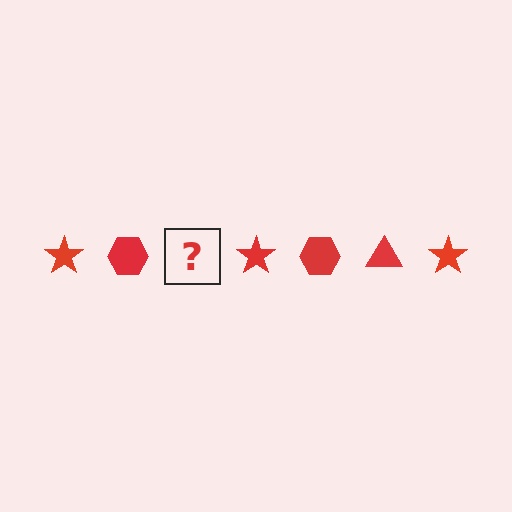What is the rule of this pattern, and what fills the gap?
The rule is that the pattern cycles through star, hexagon, triangle shapes in red. The gap should be filled with a red triangle.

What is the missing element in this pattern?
The missing element is a red triangle.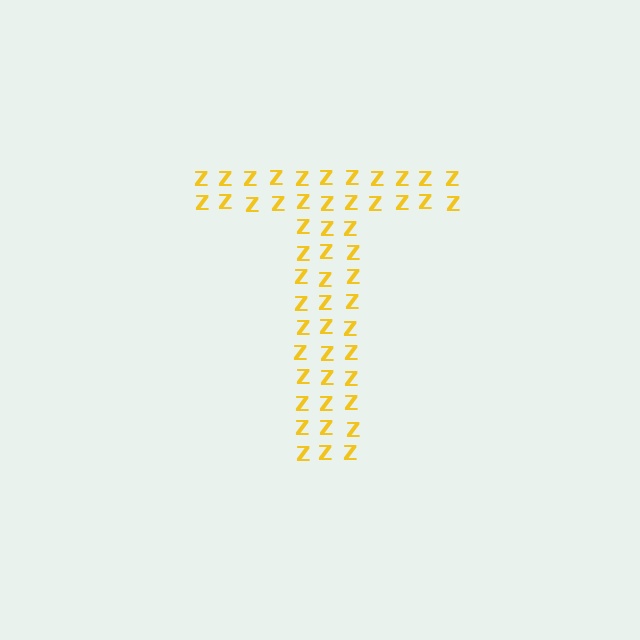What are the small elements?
The small elements are letter Z's.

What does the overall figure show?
The overall figure shows the letter T.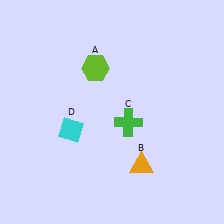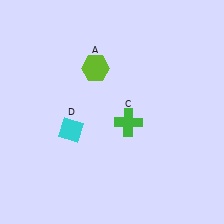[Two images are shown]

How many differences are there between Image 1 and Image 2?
There is 1 difference between the two images.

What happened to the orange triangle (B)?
The orange triangle (B) was removed in Image 2. It was in the bottom-right area of Image 1.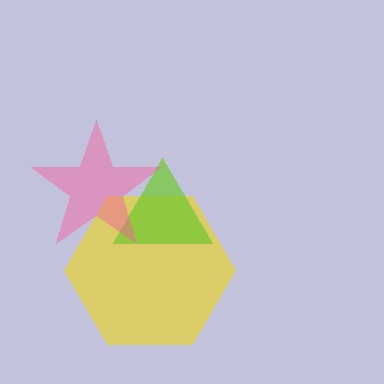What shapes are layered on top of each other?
The layered shapes are: a yellow hexagon, a lime triangle, a pink star.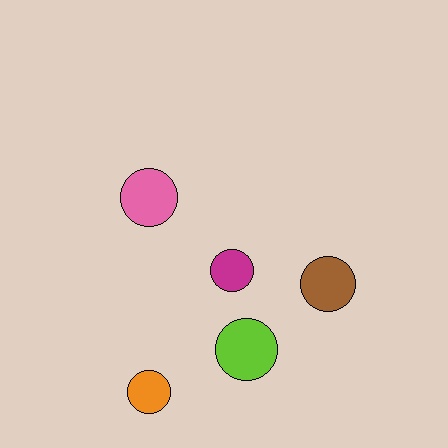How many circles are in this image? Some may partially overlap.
There are 5 circles.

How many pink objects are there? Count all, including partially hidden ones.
There is 1 pink object.